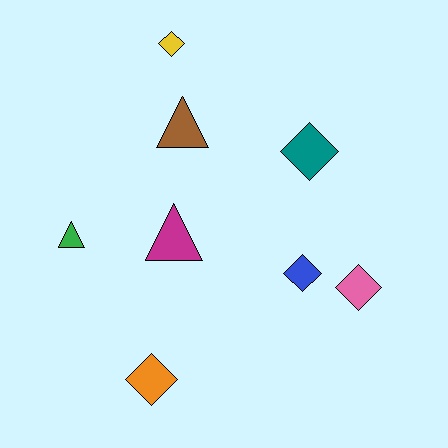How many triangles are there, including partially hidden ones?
There are 3 triangles.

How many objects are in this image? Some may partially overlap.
There are 8 objects.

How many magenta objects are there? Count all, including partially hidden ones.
There is 1 magenta object.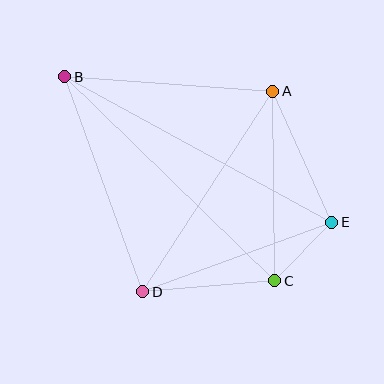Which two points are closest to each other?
Points C and E are closest to each other.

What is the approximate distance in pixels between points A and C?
The distance between A and C is approximately 189 pixels.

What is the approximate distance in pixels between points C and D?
The distance between C and D is approximately 132 pixels.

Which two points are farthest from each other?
Points B and E are farthest from each other.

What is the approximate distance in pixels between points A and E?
The distance between A and E is approximately 144 pixels.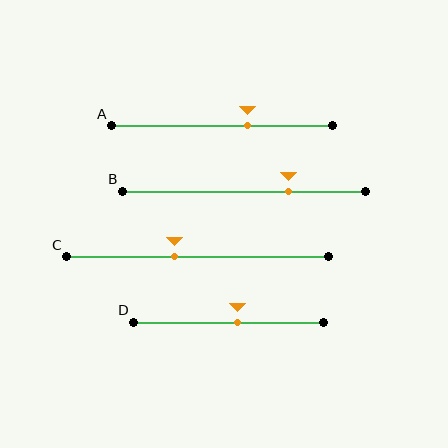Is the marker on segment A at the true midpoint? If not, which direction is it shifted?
No, the marker on segment A is shifted to the right by about 11% of the segment length.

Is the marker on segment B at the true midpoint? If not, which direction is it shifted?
No, the marker on segment B is shifted to the right by about 18% of the segment length.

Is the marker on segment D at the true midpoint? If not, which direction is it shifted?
No, the marker on segment D is shifted to the right by about 5% of the segment length.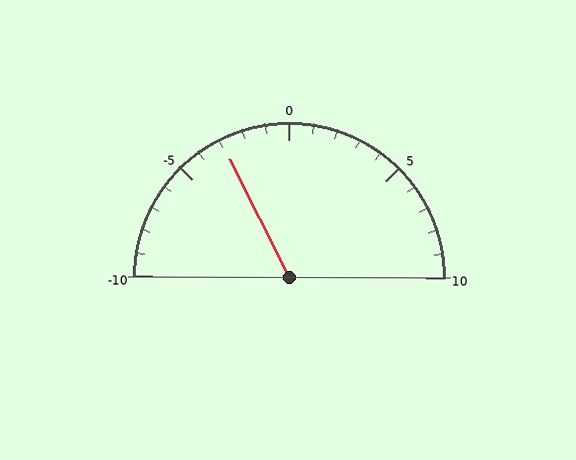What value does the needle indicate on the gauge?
The needle indicates approximately -3.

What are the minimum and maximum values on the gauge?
The gauge ranges from -10 to 10.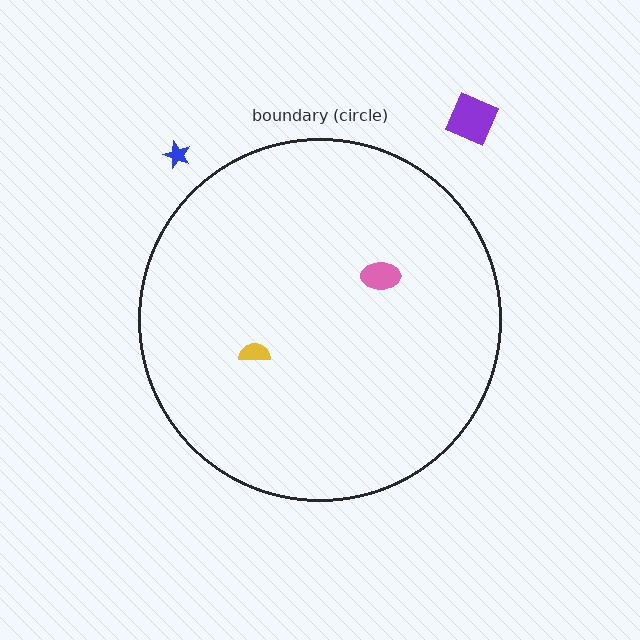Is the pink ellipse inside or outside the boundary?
Inside.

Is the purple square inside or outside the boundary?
Outside.